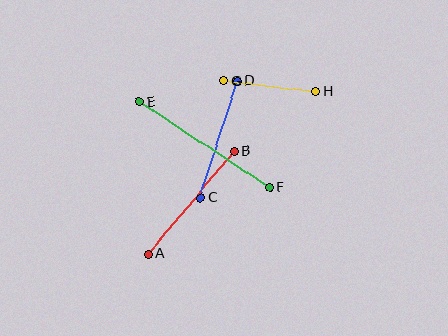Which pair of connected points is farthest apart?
Points E and F are farthest apart.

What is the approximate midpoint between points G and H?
The midpoint is at approximately (270, 86) pixels.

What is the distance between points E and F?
The distance is approximately 156 pixels.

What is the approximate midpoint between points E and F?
The midpoint is at approximately (204, 144) pixels.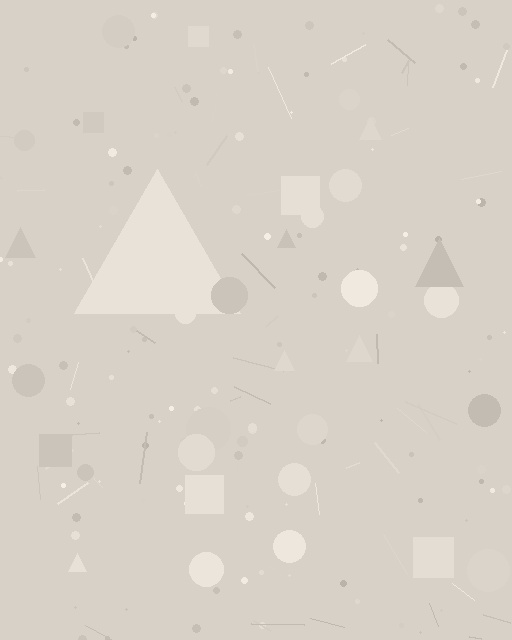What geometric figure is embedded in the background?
A triangle is embedded in the background.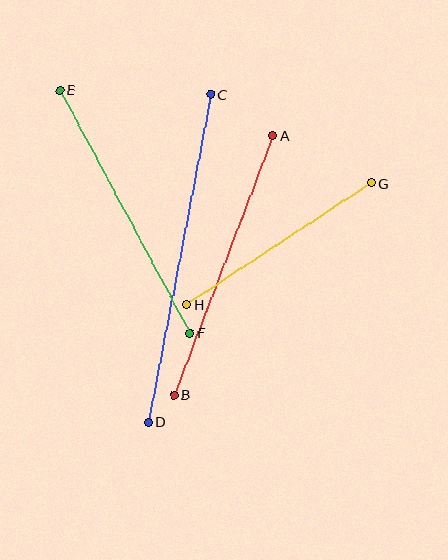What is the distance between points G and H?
The distance is approximately 220 pixels.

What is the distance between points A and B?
The distance is approximately 277 pixels.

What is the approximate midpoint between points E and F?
The midpoint is at approximately (125, 212) pixels.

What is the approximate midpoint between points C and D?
The midpoint is at approximately (179, 258) pixels.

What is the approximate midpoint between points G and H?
The midpoint is at approximately (279, 244) pixels.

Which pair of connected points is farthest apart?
Points C and D are farthest apart.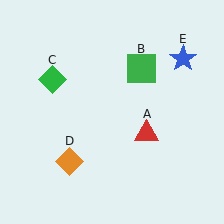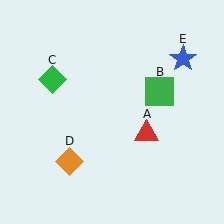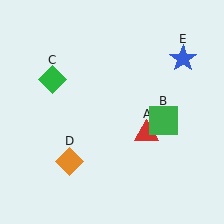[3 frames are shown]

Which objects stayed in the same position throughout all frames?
Red triangle (object A) and green diamond (object C) and orange diamond (object D) and blue star (object E) remained stationary.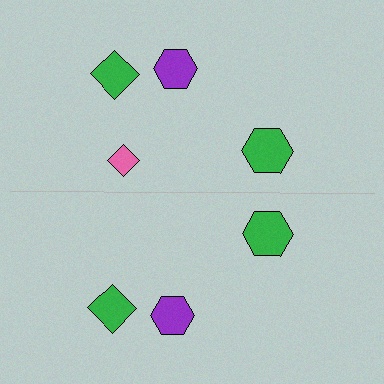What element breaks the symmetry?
A pink diamond is missing from the bottom side.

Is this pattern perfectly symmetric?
No, the pattern is not perfectly symmetric. A pink diamond is missing from the bottom side.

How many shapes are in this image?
There are 7 shapes in this image.